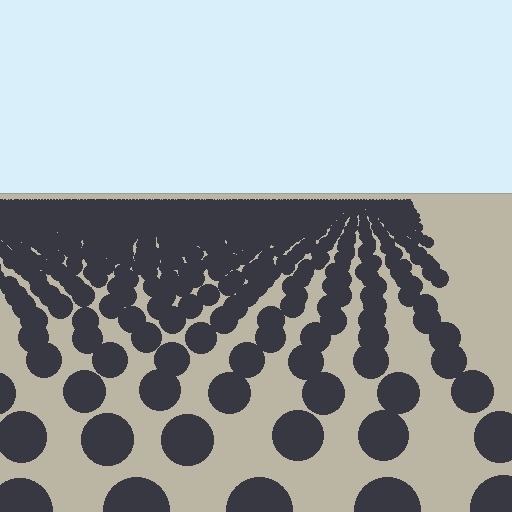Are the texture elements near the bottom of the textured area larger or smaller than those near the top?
Larger. Near the bottom, elements are closer to the viewer and appear at a bigger on-screen size.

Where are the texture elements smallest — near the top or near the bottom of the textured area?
Near the top.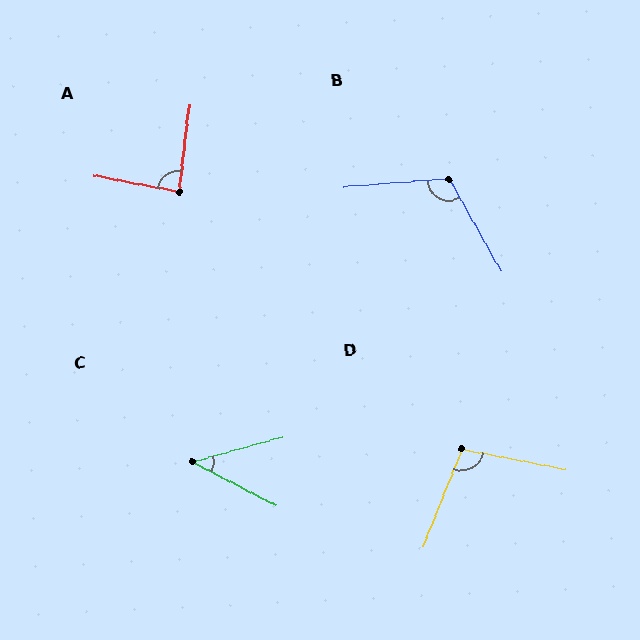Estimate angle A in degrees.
Approximately 86 degrees.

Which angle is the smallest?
C, at approximately 43 degrees.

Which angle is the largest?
B, at approximately 115 degrees.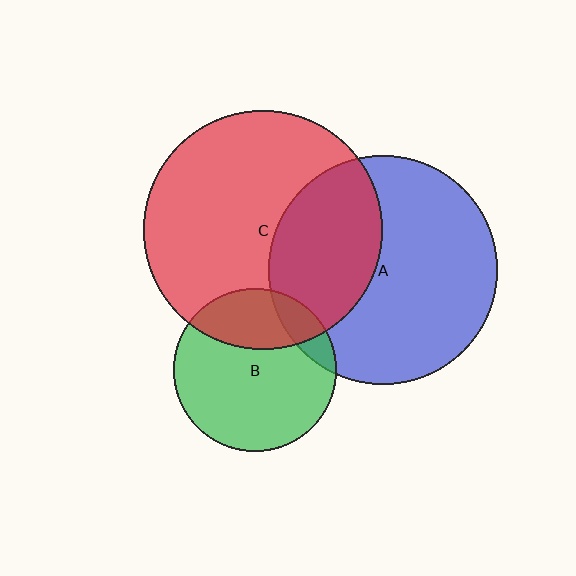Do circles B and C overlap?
Yes.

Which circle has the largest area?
Circle C (red).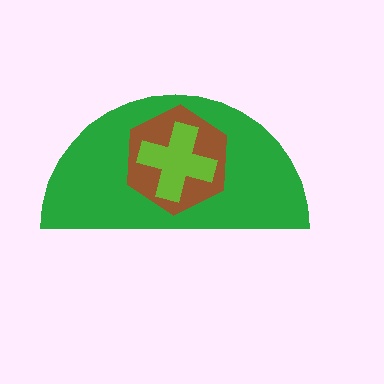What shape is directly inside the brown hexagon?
The lime cross.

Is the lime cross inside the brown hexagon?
Yes.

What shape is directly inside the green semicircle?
The brown hexagon.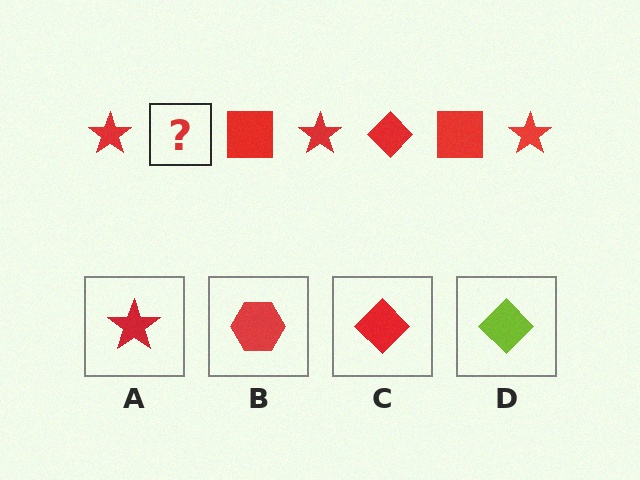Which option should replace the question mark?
Option C.